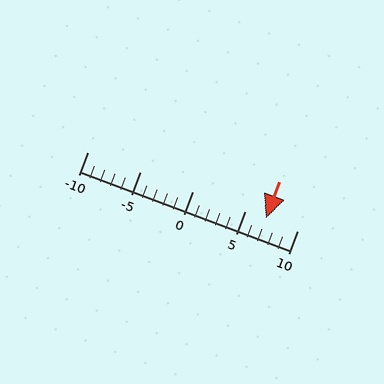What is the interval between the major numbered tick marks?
The major tick marks are spaced 5 units apart.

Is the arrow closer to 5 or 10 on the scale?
The arrow is closer to 5.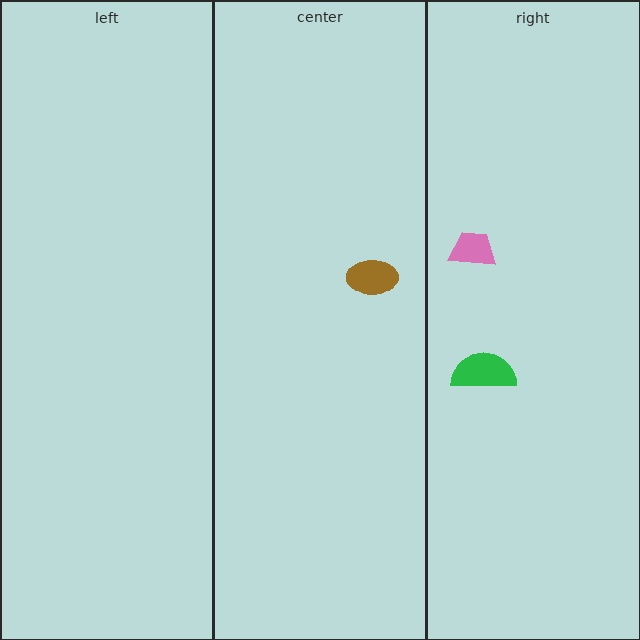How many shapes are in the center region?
1.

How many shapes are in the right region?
2.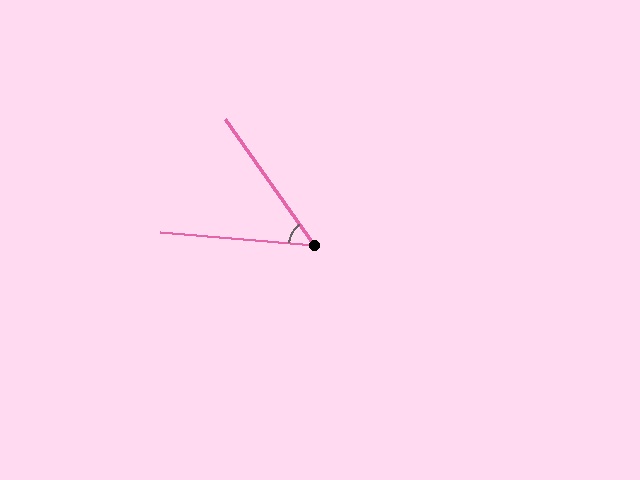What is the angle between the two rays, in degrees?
Approximately 50 degrees.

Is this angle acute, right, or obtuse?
It is acute.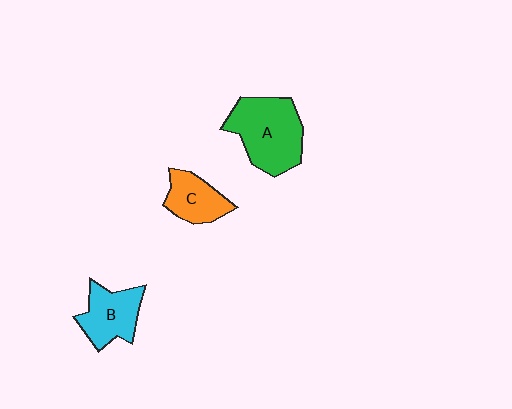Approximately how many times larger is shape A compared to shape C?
Approximately 1.9 times.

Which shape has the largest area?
Shape A (green).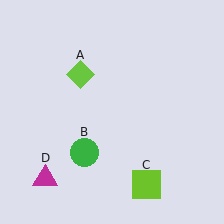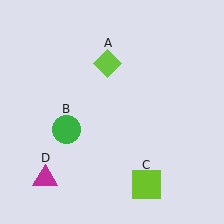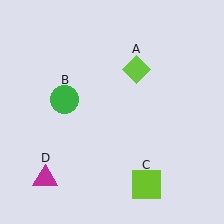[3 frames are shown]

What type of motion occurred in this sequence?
The lime diamond (object A), green circle (object B) rotated clockwise around the center of the scene.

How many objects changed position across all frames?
2 objects changed position: lime diamond (object A), green circle (object B).